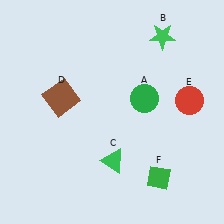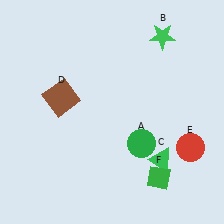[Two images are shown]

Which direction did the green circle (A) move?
The green circle (A) moved down.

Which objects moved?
The objects that moved are: the green circle (A), the green triangle (C), the red circle (E).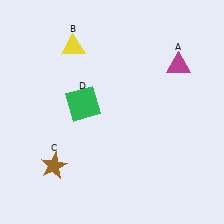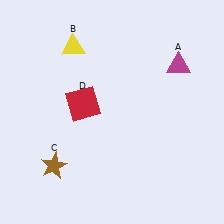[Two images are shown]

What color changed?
The square (D) changed from green in Image 1 to red in Image 2.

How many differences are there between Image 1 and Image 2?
There is 1 difference between the two images.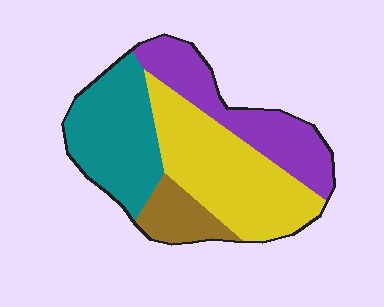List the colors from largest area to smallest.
From largest to smallest: yellow, teal, purple, brown.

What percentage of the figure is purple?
Purple covers around 25% of the figure.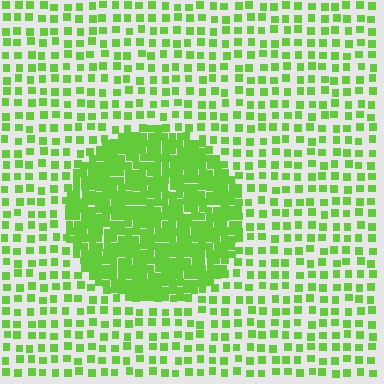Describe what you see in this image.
The image contains small lime elements arranged at two different densities. A circle-shaped region is visible where the elements are more densely packed than the surrounding area.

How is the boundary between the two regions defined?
The boundary is defined by a change in element density (approximately 2.8x ratio). All elements are the same color, size, and shape.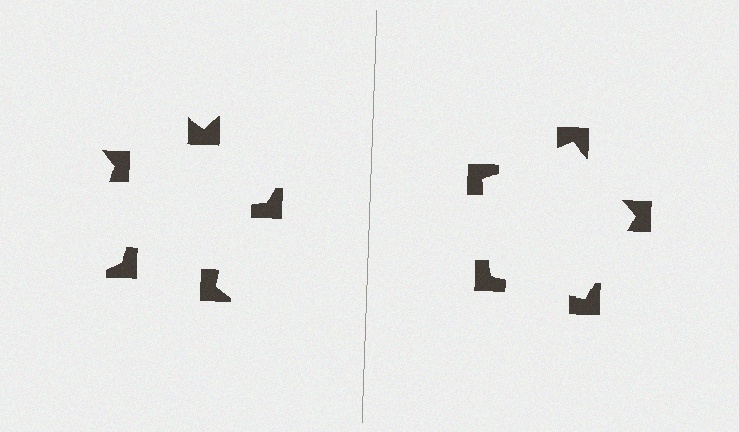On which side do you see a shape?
An illusory pentagon appears on the right side. On the left side the wedge cuts are rotated, so no coherent shape forms.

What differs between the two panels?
The notched squares are positioned identically on both sides; only the wedge orientations differ. On the right they align to a pentagon; on the left they are misaligned.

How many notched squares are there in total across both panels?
10 — 5 on each side.